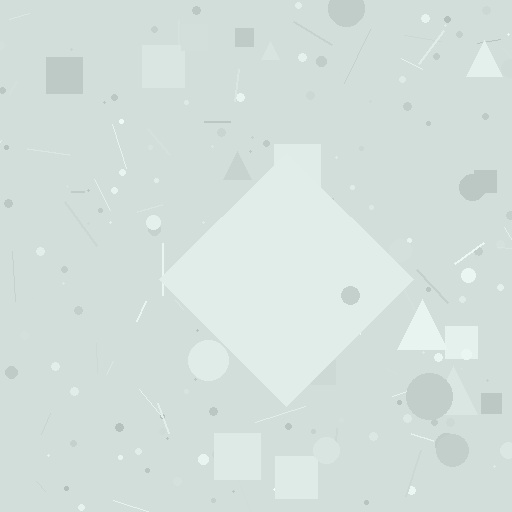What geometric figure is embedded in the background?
A diamond is embedded in the background.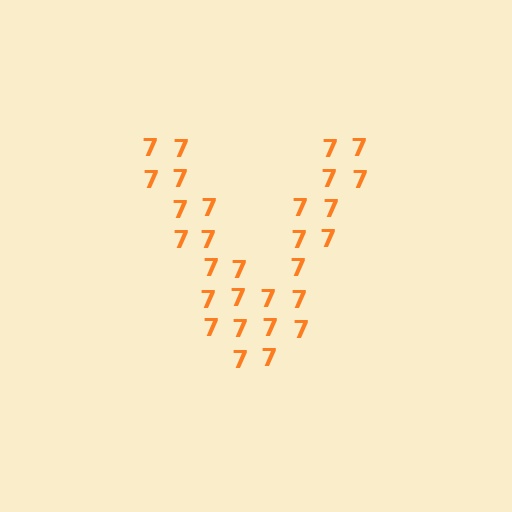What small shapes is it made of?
It is made of small digit 7's.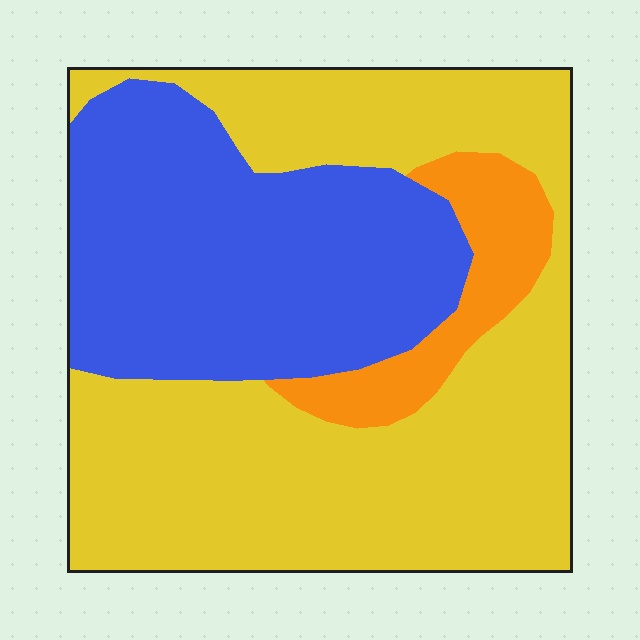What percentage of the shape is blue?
Blue takes up about one third (1/3) of the shape.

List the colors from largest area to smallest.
From largest to smallest: yellow, blue, orange.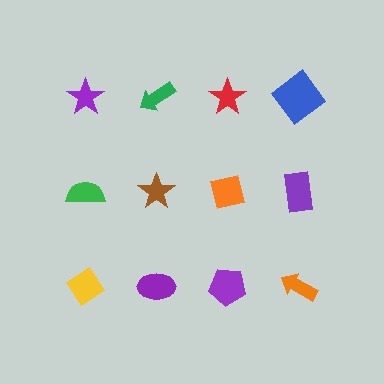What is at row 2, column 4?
A purple rectangle.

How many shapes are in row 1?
4 shapes.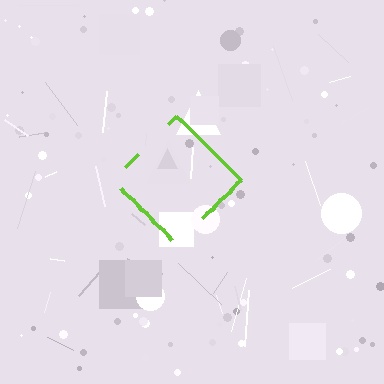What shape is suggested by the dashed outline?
The dashed outline suggests a diamond.